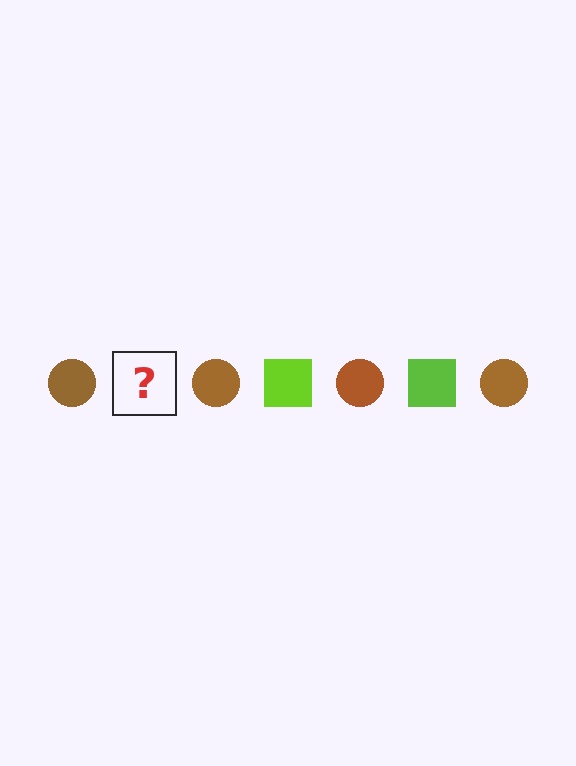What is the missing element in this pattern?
The missing element is a lime square.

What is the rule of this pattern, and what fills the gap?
The rule is that the pattern alternates between brown circle and lime square. The gap should be filled with a lime square.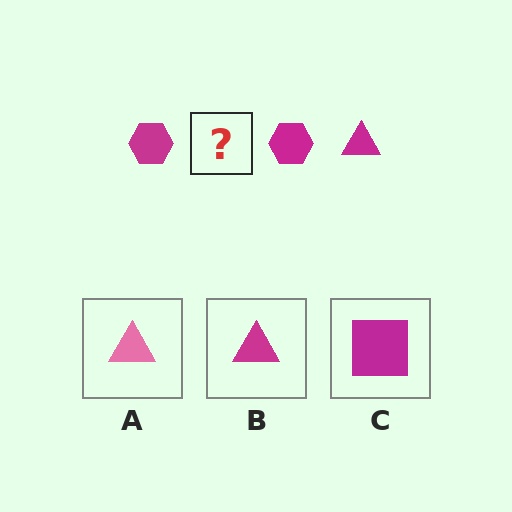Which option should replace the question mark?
Option B.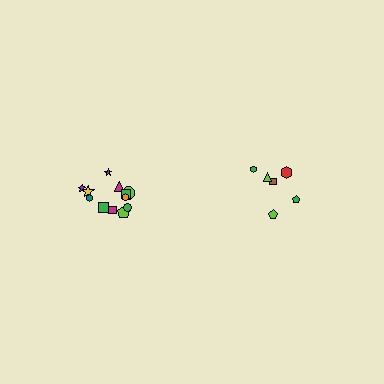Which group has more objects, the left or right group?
The left group.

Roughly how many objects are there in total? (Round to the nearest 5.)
Roughly 20 objects in total.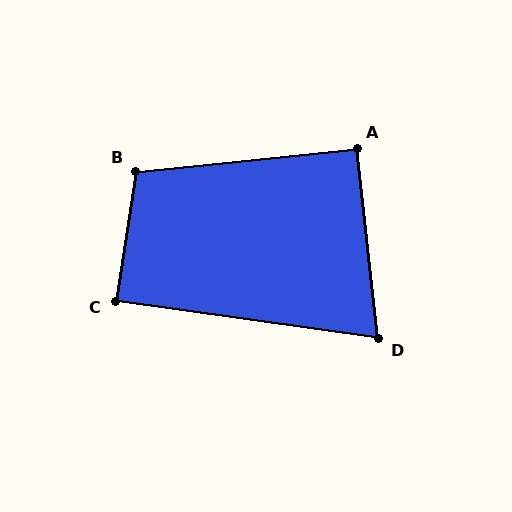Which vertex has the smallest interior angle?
D, at approximately 76 degrees.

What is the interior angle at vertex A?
Approximately 91 degrees (approximately right).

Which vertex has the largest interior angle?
B, at approximately 104 degrees.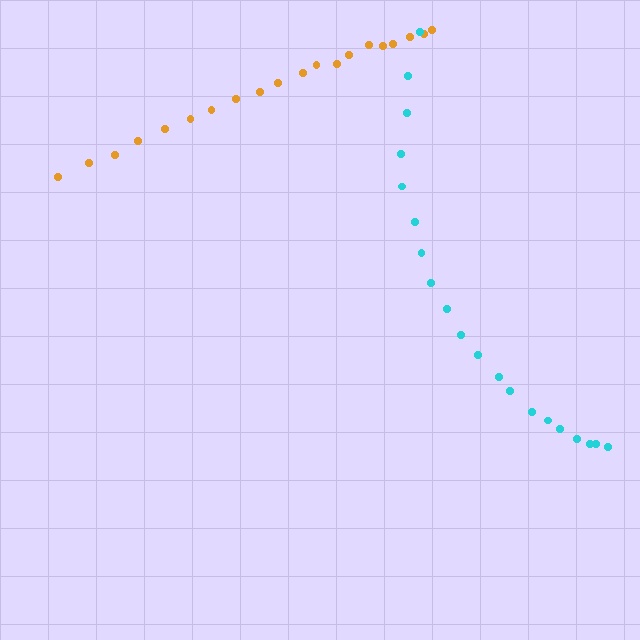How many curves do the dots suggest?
There are 2 distinct paths.